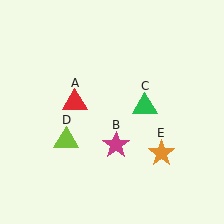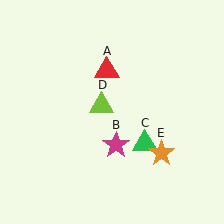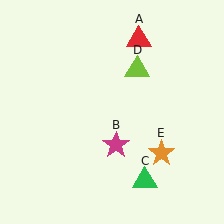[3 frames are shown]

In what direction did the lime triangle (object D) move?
The lime triangle (object D) moved up and to the right.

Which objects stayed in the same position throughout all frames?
Magenta star (object B) and orange star (object E) remained stationary.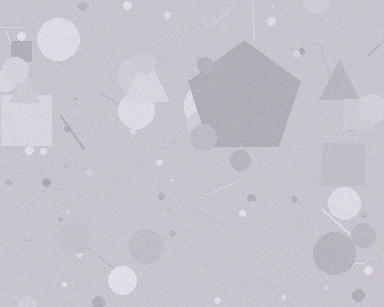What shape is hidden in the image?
A pentagon is hidden in the image.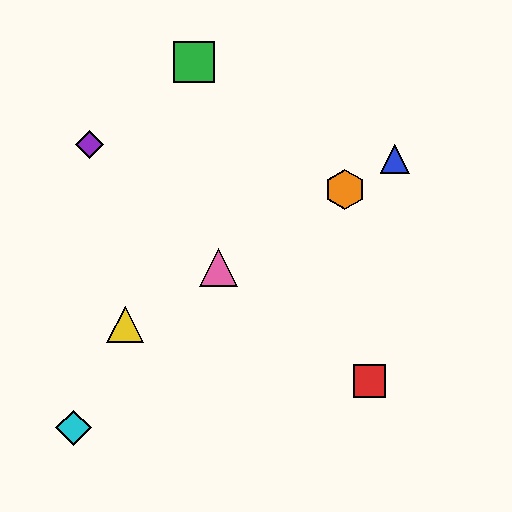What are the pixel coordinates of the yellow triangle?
The yellow triangle is at (125, 324).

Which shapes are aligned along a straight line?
The blue triangle, the yellow triangle, the orange hexagon, the pink triangle are aligned along a straight line.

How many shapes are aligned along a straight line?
4 shapes (the blue triangle, the yellow triangle, the orange hexagon, the pink triangle) are aligned along a straight line.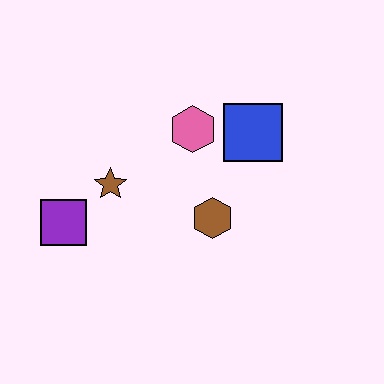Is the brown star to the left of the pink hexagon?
Yes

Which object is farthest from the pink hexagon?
The purple square is farthest from the pink hexagon.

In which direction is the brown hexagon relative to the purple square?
The brown hexagon is to the right of the purple square.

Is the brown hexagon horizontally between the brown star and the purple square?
No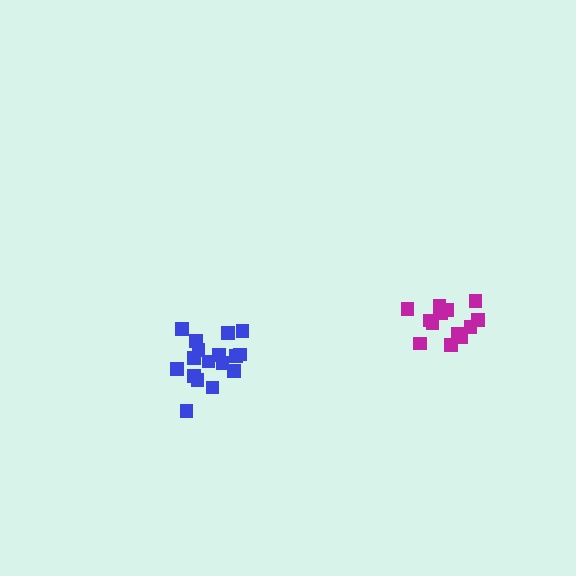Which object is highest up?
The magenta cluster is topmost.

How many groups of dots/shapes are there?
There are 2 groups.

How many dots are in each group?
Group 1: 17 dots, Group 2: 14 dots (31 total).